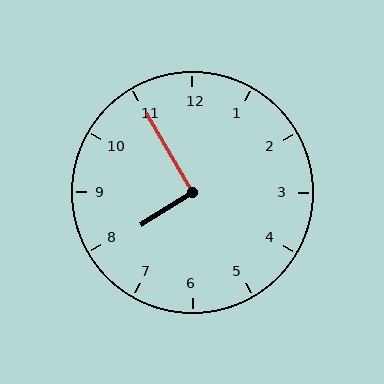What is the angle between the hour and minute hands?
Approximately 92 degrees.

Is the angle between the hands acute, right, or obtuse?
It is right.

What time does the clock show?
7:55.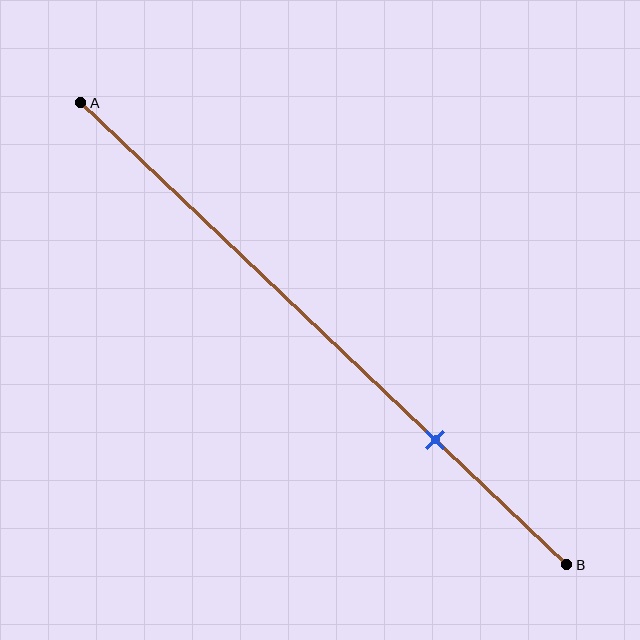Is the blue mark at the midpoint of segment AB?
No, the mark is at about 75% from A, not at the 50% midpoint.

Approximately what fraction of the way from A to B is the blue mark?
The blue mark is approximately 75% of the way from A to B.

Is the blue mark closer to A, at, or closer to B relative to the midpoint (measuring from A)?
The blue mark is closer to point B than the midpoint of segment AB.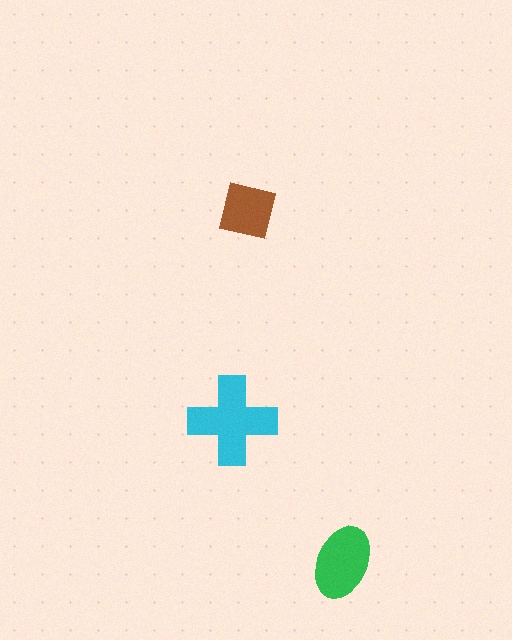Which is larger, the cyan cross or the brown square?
The cyan cross.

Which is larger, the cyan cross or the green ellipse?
The cyan cross.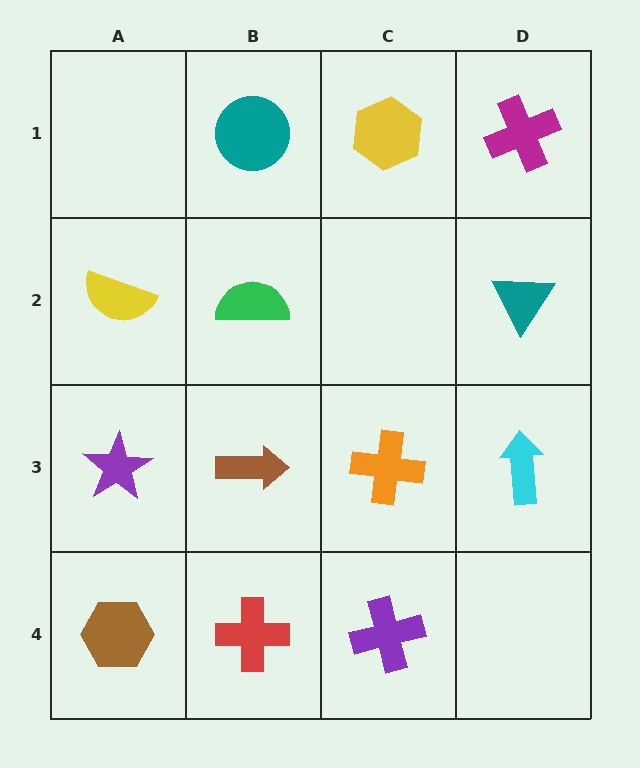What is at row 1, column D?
A magenta cross.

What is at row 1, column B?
A teal circle.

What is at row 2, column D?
A teal triangle.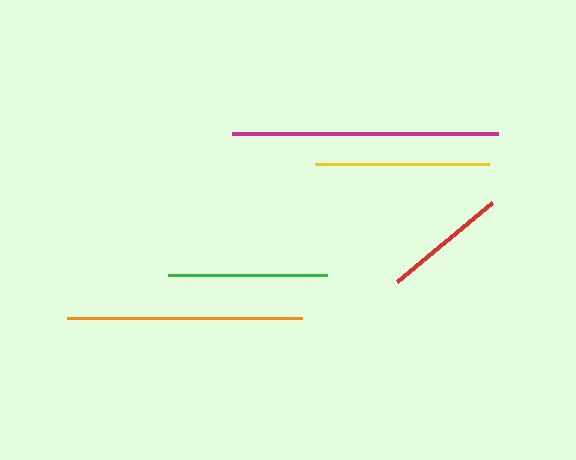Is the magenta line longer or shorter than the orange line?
The magenta line is longer than the orange line.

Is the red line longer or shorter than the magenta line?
The magenta line is longer than the red line.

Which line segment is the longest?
The magenta line is the longest at approximately 266 pixels.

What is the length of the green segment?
The green segment is approximately 159 pixels long.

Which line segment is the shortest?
The red line is the shortest at approximately 124 pixels.